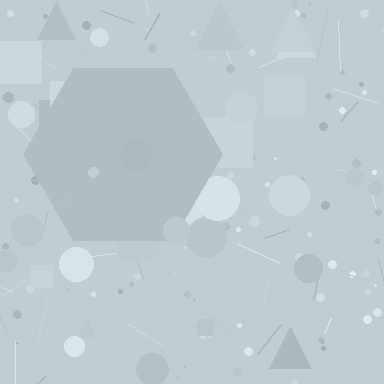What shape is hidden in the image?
A hexagon is hidden in the image.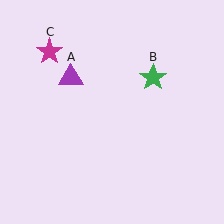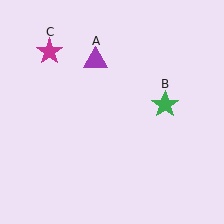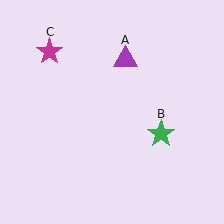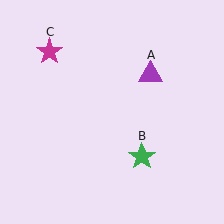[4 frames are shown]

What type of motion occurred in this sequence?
The purple triangle (object A), green star (object B) rotated clockwise around the center of the scene.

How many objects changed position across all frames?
2 objects changed position: purple triangle (object A), green star (object B).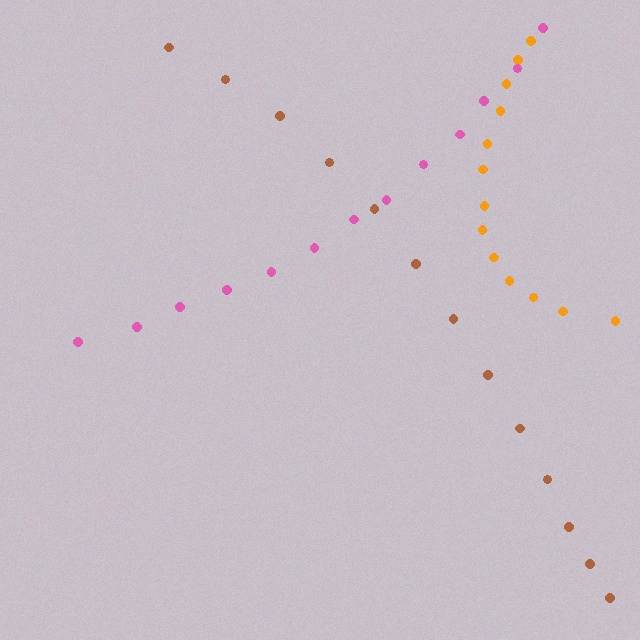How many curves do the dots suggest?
There are 3 distinct paths.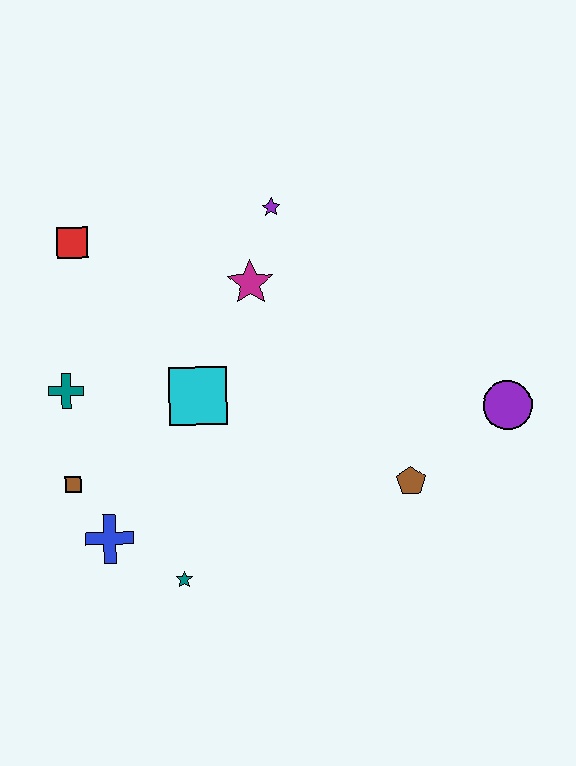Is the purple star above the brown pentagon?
Yes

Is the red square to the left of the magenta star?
Yes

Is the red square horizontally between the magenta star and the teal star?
No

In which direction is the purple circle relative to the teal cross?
The purple circle is to the right of the teal cross.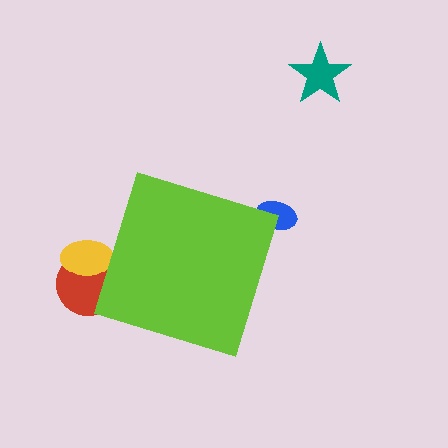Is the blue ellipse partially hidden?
Yes, the blue ellipse is partially hidden behind the lime diamond.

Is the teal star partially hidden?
No, the teal star is fully visible.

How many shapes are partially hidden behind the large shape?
4 shapes are partially hidden.